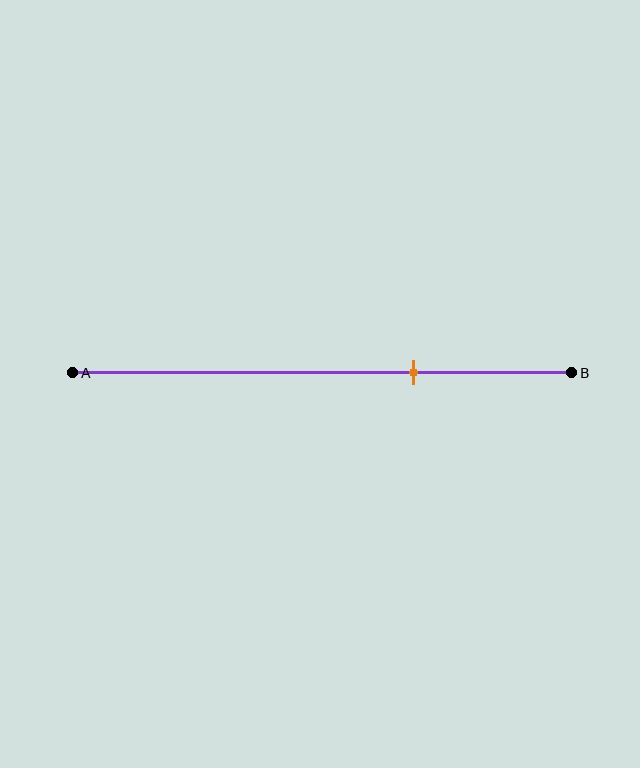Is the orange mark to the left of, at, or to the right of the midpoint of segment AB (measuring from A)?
The orange mark is to the right of the midpoint of segment AB.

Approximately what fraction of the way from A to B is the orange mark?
The orange mark is approximately 70% of the way from A to B.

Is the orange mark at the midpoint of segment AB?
No, the mark is at about 70% from A, not at the 50% midpoint.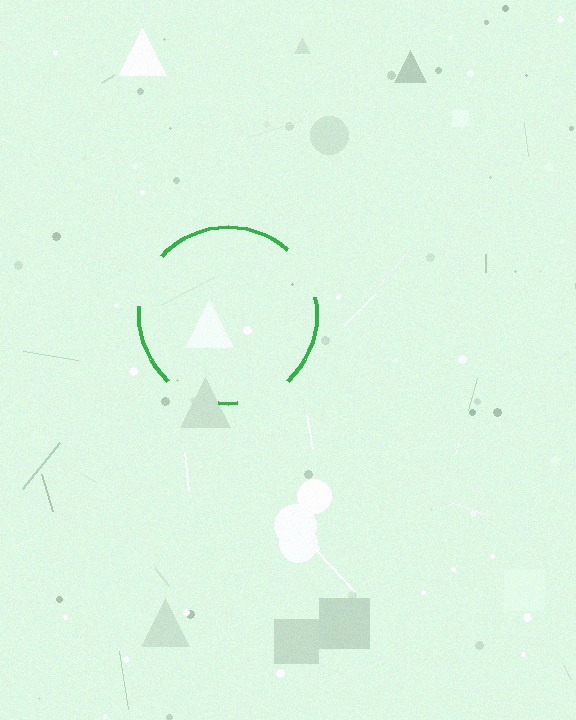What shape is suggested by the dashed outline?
The dashed outline suggests a circle.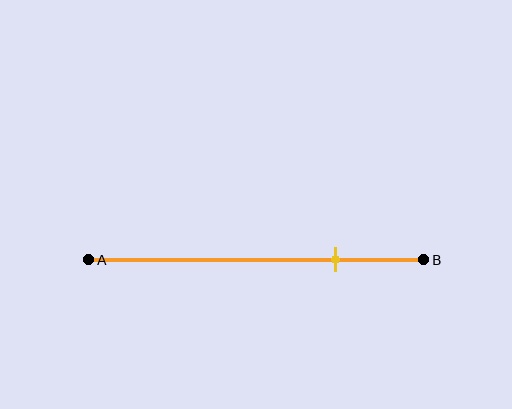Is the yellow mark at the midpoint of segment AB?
No, the mark is at about 75% from A, not at the 50% midpoint.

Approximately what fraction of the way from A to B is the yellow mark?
The yellow mark is approximately 75% of the way from A to B.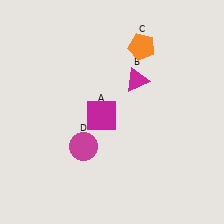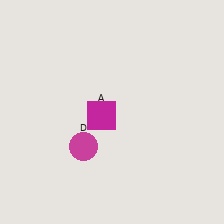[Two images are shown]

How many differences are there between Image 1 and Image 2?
There are 2 differences between the two images.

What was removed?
The orange pentagon (C), the magenta triangle (B) were removed in Image 2.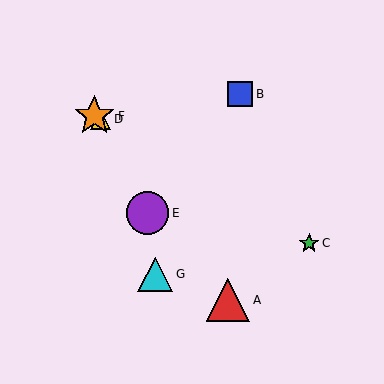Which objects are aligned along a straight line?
Objects C, D, F are aligned along a straight line.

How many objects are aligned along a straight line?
3 objects (C, D, F) are aligned along a straight line.